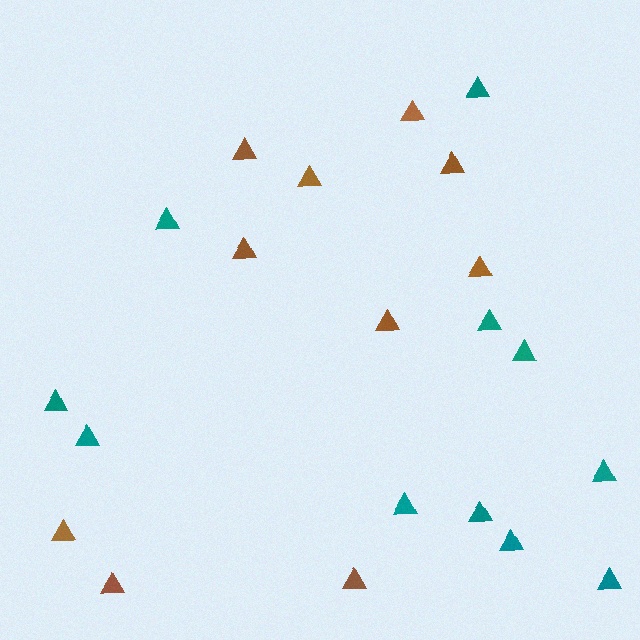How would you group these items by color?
There are 2 groups: one group of brown triangles (10) and one group of teal triangles (11).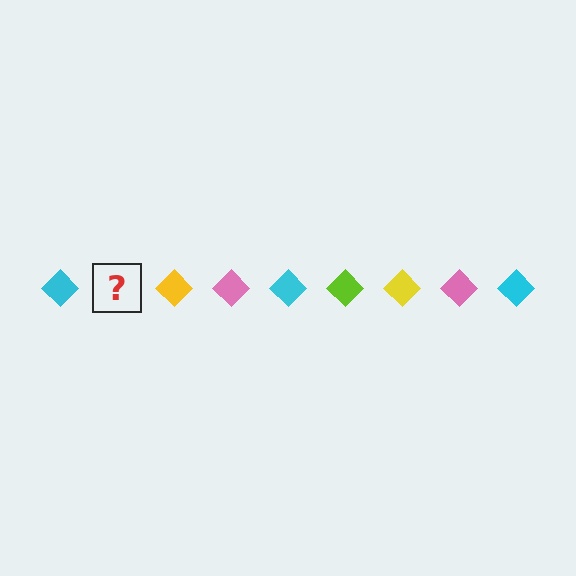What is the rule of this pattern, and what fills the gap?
The rule is that the pattern cycles through cyan, lime, yellow, pink diamonds. The gap should be filled with a lime diamond.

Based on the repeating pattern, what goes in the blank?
The blank should be a lime diamond.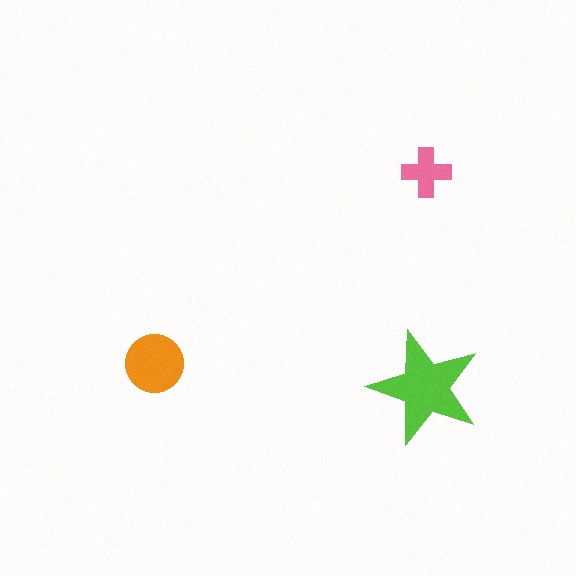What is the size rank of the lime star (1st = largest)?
1st.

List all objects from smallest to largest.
The pink cross, the orange circle, the lime star.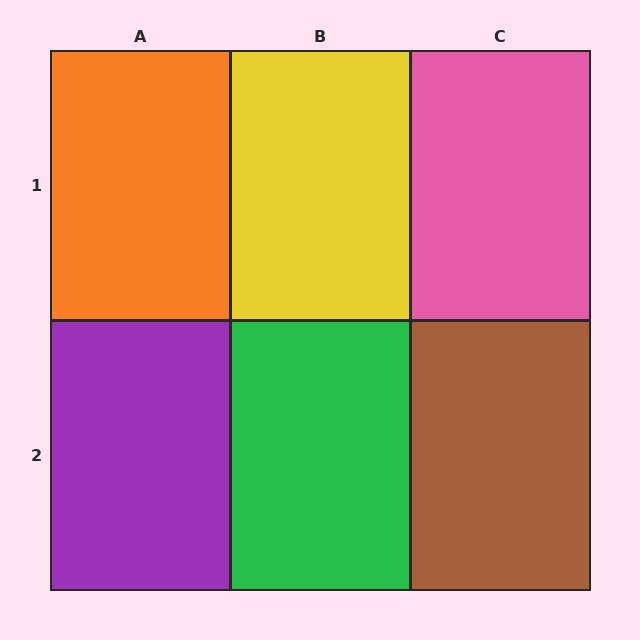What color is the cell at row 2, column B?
Green.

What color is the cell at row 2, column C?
Brown.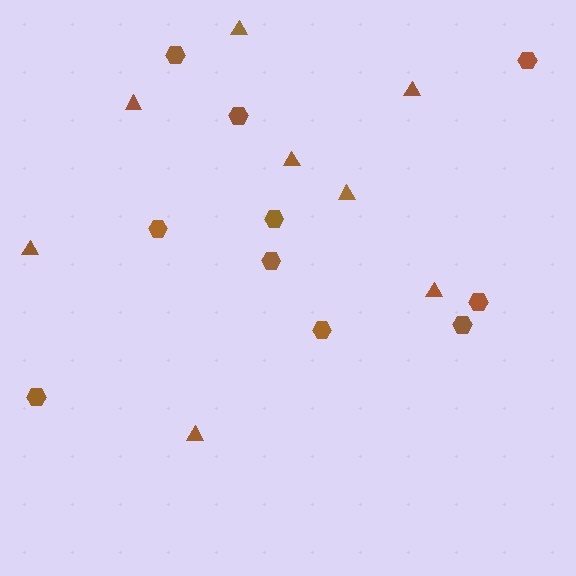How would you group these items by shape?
There are 2 groups: one group of triangles (8) and one group of hexagons (10).